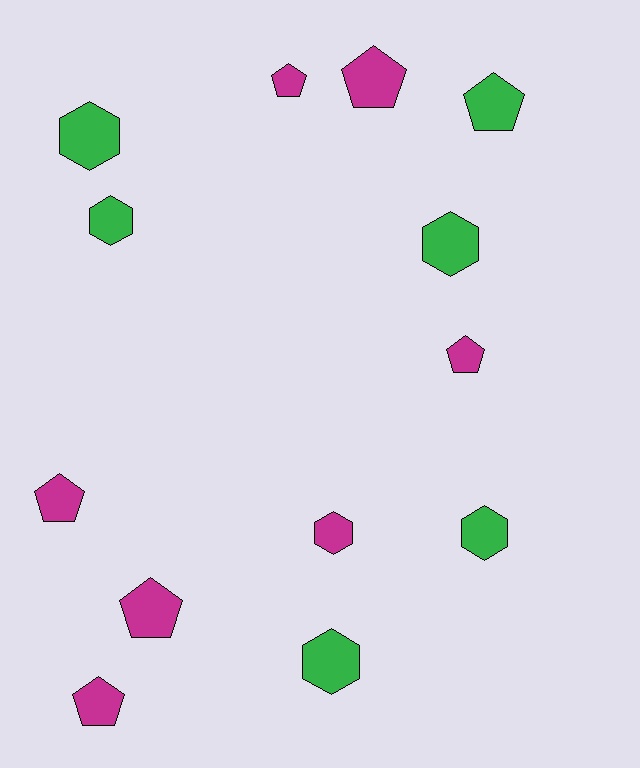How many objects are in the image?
There are 13 objects.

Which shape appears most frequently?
Pentagon, with 7 objects.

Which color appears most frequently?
Magenta, with 7 objects.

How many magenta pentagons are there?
There are 6 magenta pentagons.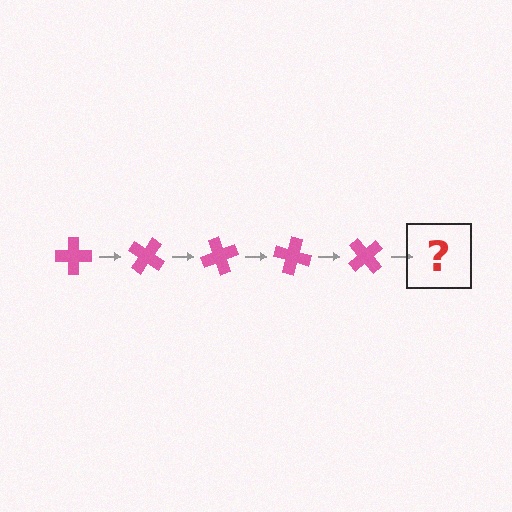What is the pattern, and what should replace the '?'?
The pattern is that the cross rotates 35 degrees each step. The '?' should be a pink cross rotated 175 degrees.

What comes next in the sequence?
The next element should be a pink cross rotated 175 degrees.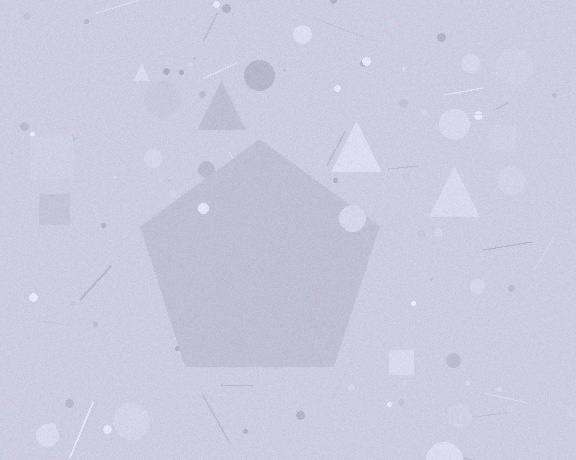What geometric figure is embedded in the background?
A pentagon is embedded in the background.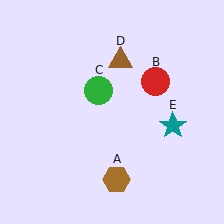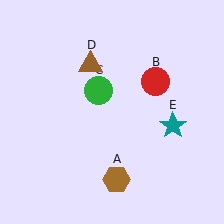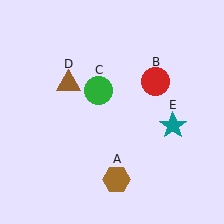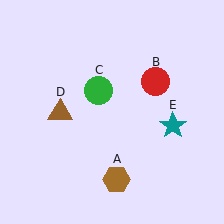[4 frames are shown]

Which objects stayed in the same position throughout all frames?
Brown hexagon (object A) and red circle (object B) and green circle (object C) and teal star (object E) remained stationary.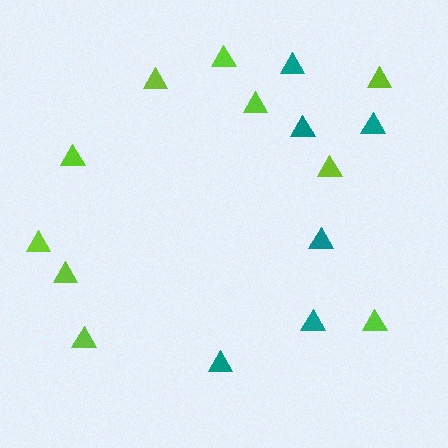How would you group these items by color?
There are 2 groups: one group of teal triangles (6) and one group of lime triangles (10).